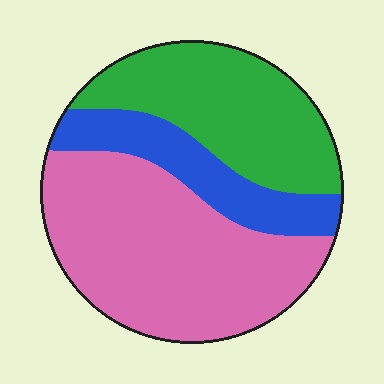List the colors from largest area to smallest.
From largest to smallest: pink, green, blue.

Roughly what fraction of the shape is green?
Green takes up between a quarter and a half of the shape.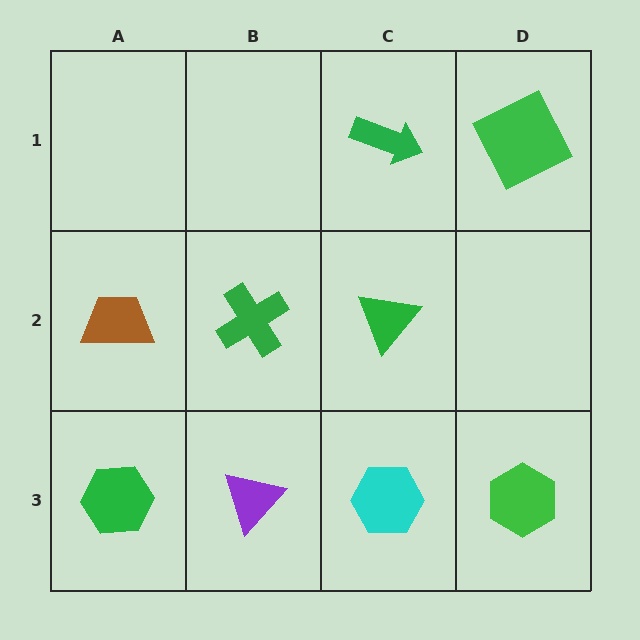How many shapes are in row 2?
3 shapes.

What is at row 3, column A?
A green hexagon.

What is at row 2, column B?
A green cross.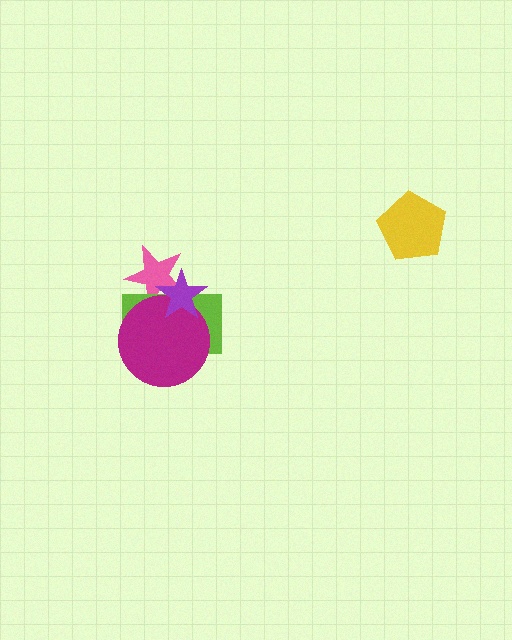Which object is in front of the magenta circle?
The purple star is in front of the magenta circle.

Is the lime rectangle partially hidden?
Yes, it is partially covered by another shape.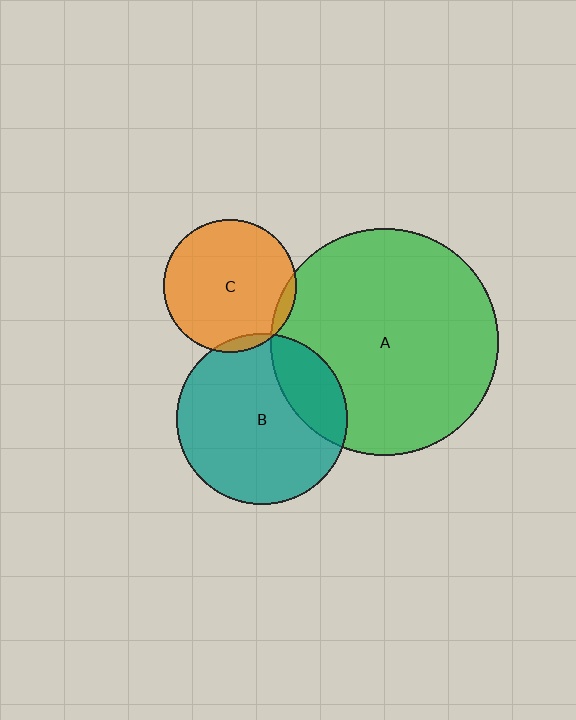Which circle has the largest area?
Circle A (green).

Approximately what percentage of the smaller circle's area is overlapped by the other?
Approximately 5%.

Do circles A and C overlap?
Yes.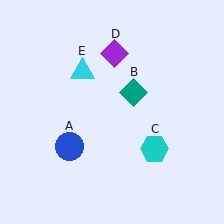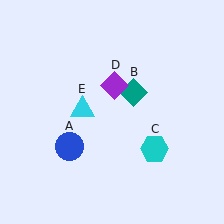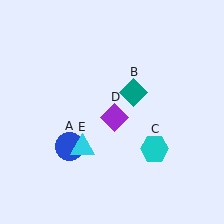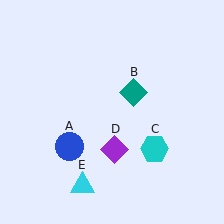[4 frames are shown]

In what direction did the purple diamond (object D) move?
The purple diamond (object D) moved down.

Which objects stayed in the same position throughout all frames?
Blue circle (object A) and teal diamond (object B) and cyan hexagon (object C) remained stationary.